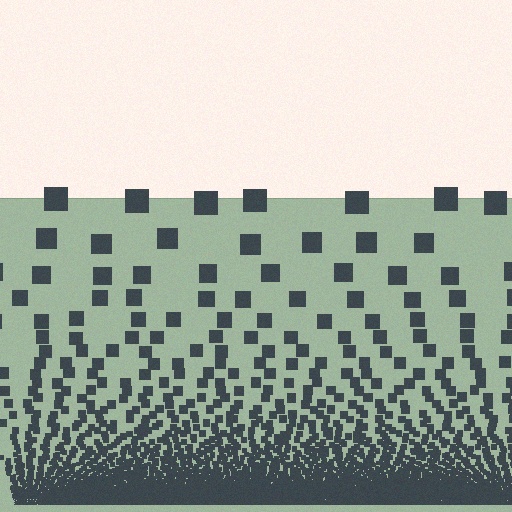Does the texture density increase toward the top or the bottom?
Density increases toward the bottom.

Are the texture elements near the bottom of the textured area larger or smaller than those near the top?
Smaller. The gradient is inverted — elements near the bottom are smaller and denser.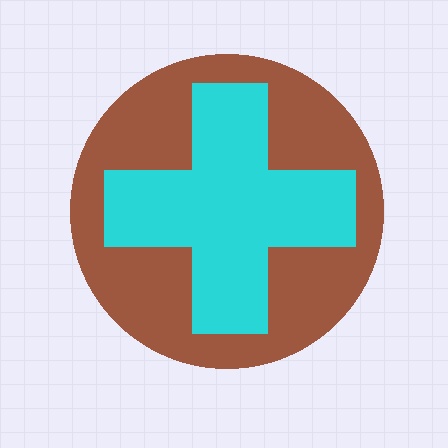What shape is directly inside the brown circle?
The cyan cross.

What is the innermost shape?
The cyan cross.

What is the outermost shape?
The brown circle.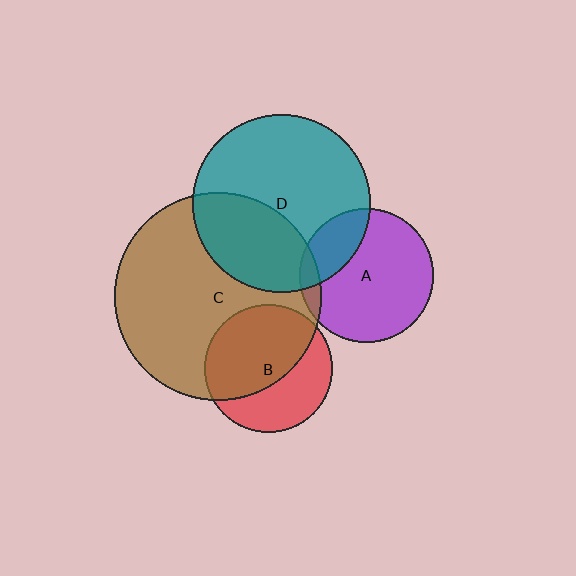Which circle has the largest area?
Circle C (brown).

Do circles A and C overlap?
Yes.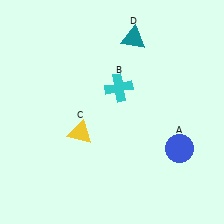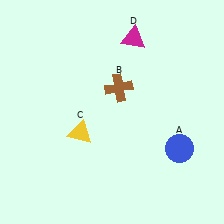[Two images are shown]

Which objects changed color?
B changed from cyan to brown. D changed from teal to magenta.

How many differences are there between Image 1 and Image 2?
There are 2 differences between the two images.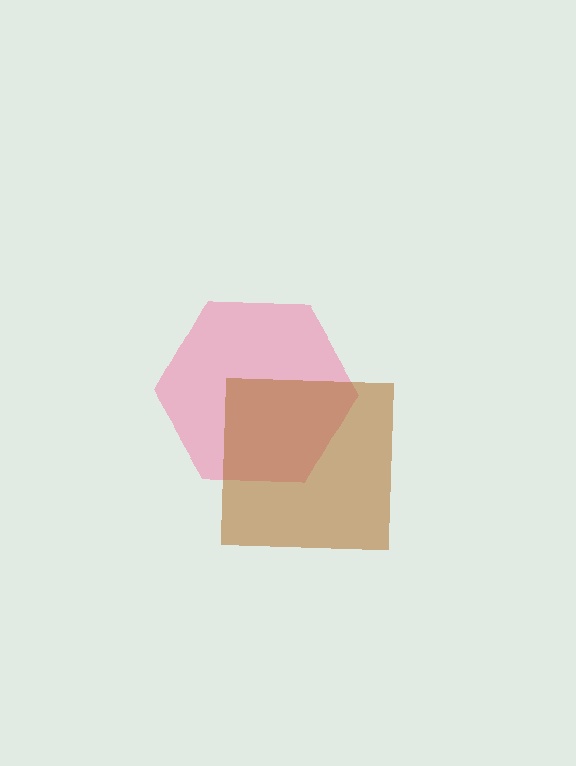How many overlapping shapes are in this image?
There are 2 overlapping shapes in the image.